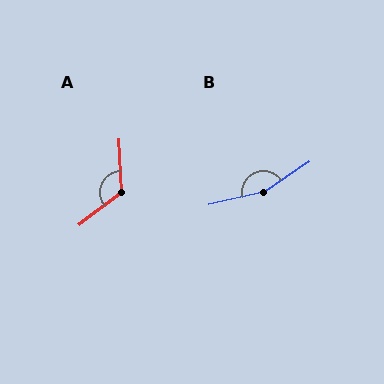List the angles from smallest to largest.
A (125°), B (159°).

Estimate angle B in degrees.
Approximately 159 degrees.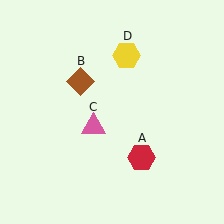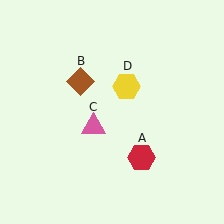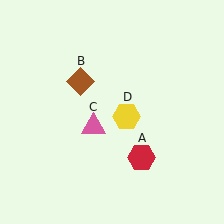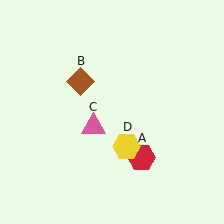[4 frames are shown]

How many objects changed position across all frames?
1 object changed position: yellow hexagon (object D).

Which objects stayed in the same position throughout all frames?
Red hexagon (object A) and brown diamond (object B) and pink triangle (object C) remained stationary.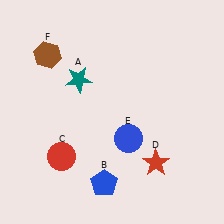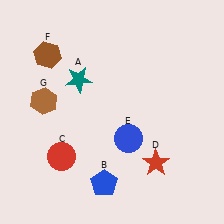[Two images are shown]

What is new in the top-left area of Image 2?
A brown hexagon (G) was added in the top-left area of Image 2.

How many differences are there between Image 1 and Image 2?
There is 1 difference between the two images.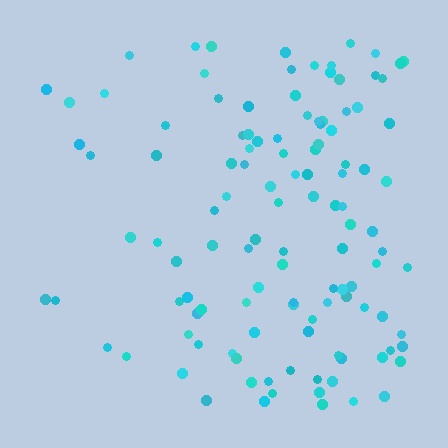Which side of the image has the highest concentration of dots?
The right.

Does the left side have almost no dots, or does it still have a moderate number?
Still a moderate number, just noticeably fewer than the right.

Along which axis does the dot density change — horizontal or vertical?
Horizontal.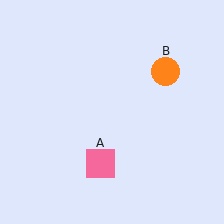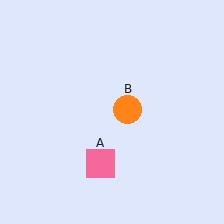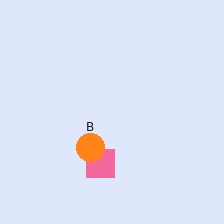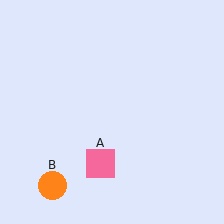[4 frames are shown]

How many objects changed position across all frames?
1 object changed position: orange circle (object B).